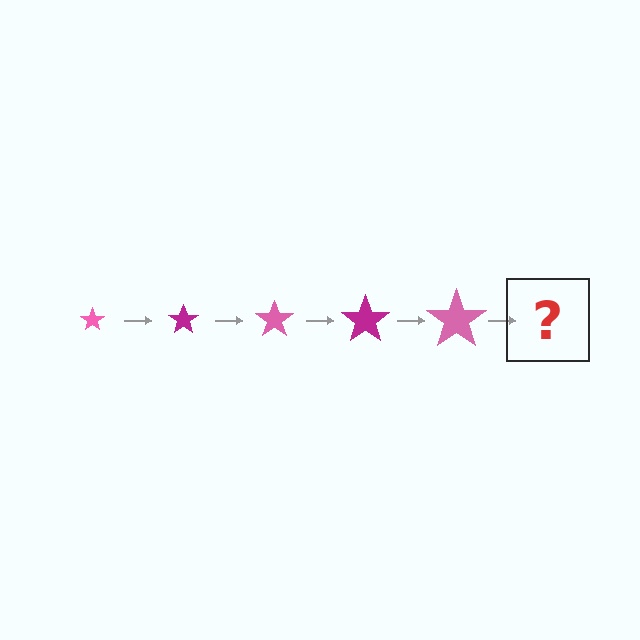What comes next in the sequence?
The next element should be a magenta star, larger than the previous one.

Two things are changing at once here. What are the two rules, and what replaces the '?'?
The two rules are that the star grows larger each step and the color cycles through pink and magenta. The '?' should be a magenta star, larger than the previous one.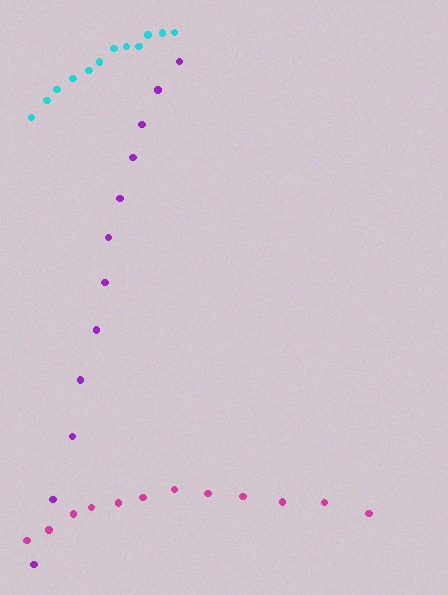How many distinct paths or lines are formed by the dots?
There are 3 distinct paths.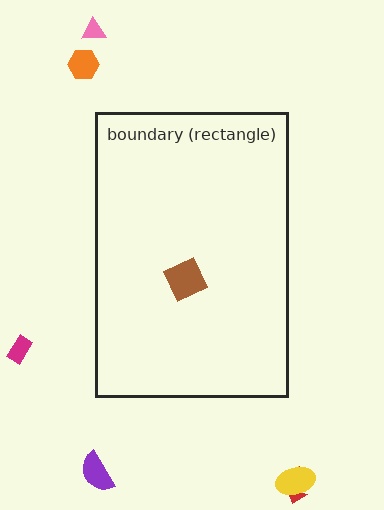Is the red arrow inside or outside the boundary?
Outside.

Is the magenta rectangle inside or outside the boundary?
Outside.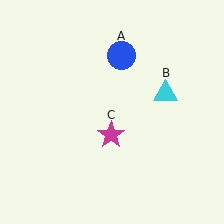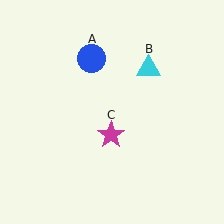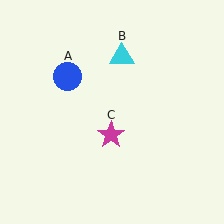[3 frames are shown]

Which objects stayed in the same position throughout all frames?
Magenta star (object C) remained stationary.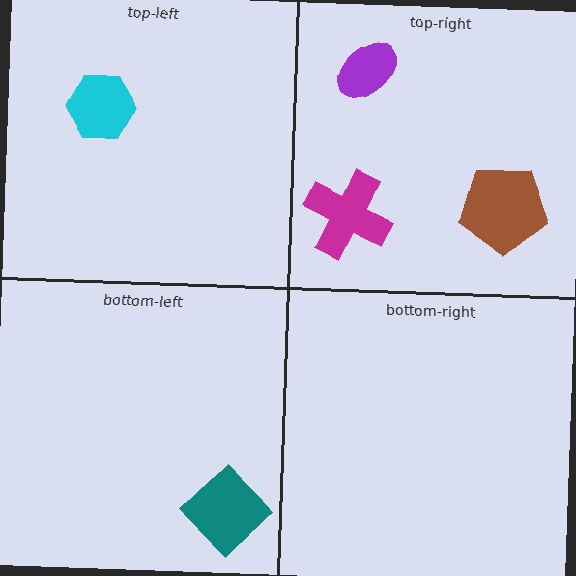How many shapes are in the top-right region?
3.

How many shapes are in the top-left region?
1.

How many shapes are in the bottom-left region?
1.